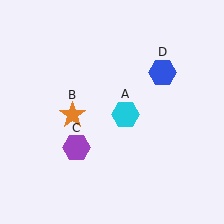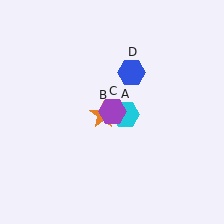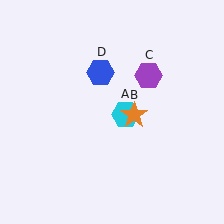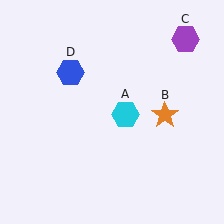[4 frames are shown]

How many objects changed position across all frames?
3 objects changed position: orange star (object B), purple hexagon (object C), blue hexagon (object D).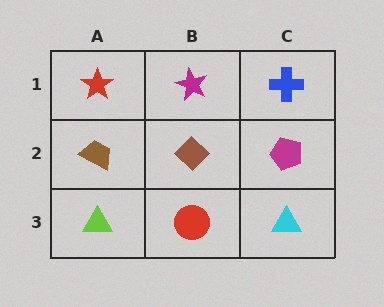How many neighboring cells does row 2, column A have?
3.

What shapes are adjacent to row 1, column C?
A magenta pentagon (row 2, column C), a magenta star (row 1, column B).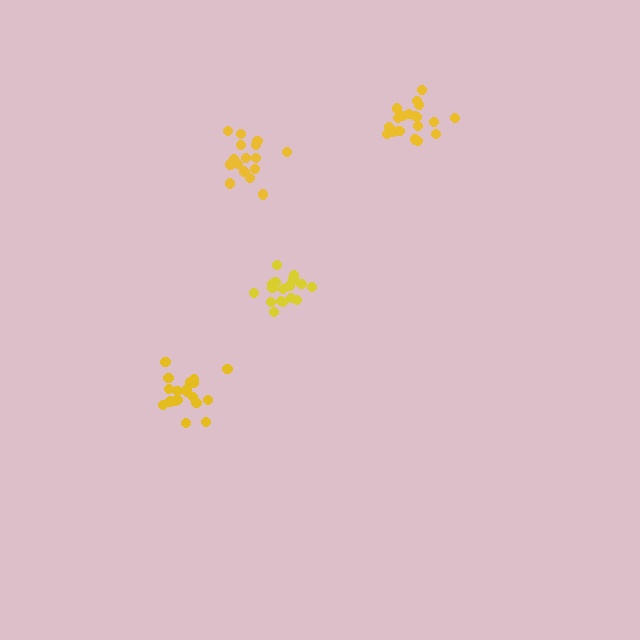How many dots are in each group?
Group 1: 20 dots, Group 2: 17 dots, Group 3: 19 dots, Group 4: 17 dots (73 total).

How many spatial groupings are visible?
There are 4 spatial groupings.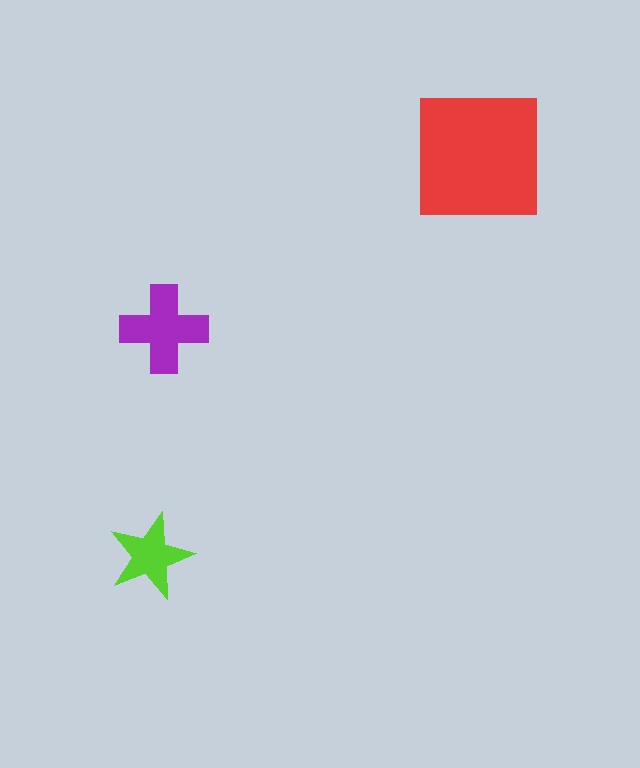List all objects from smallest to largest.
The lime star, the purple cross, the red square.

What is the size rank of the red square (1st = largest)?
1st.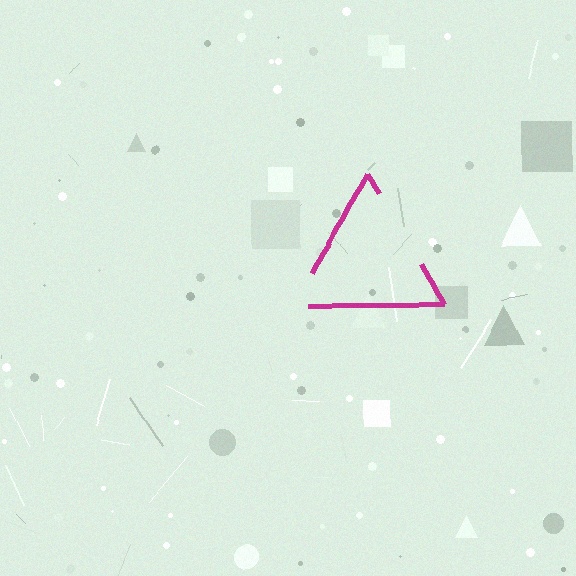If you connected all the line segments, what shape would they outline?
They would outline a triangle.